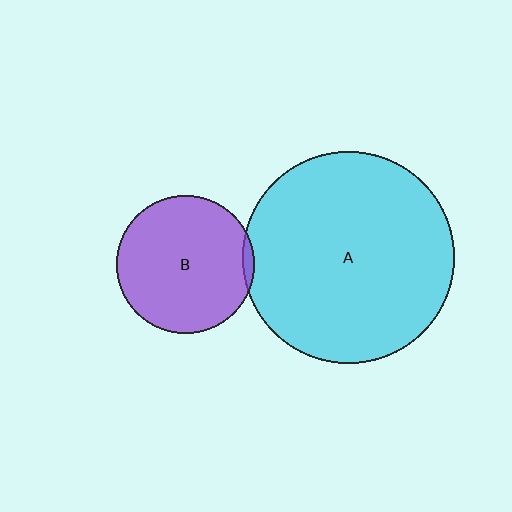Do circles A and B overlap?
Yes.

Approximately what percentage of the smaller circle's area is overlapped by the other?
Approximately 5%.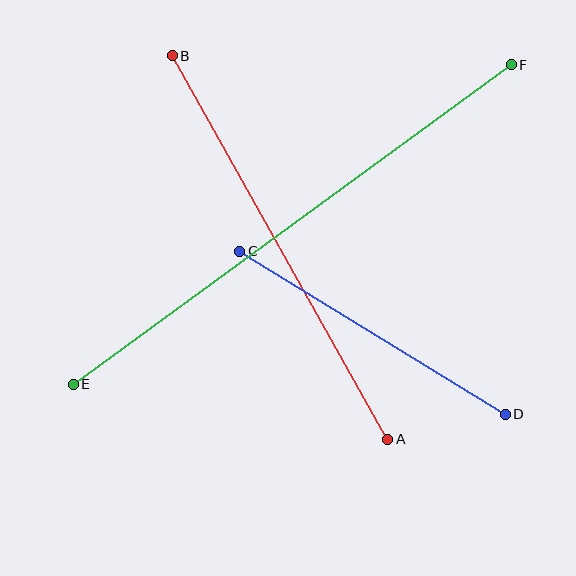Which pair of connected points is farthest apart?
Points E and F are farthest apart.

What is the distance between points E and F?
The distance is approximately 542 pixels.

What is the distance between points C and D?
The distance is approximately 312 pixels.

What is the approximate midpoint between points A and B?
The midpoint is at approximately (280, 248) pixels.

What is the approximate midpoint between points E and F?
The midpoint is at approximately (292, 224) pixels.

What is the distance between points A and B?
The distance is approximately 440 pixels.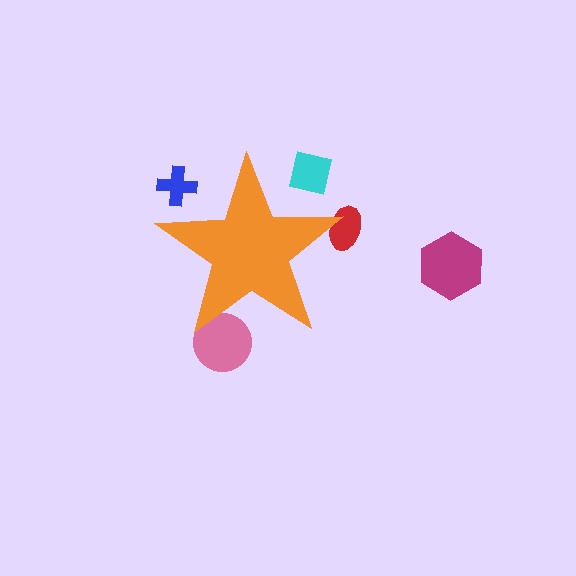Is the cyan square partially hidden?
Yes, the cyan square is partially hidden behind the orange star.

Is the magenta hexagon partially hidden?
No, the magenta hexagon is fully visible.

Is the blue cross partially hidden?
Yes, the blue cross is partially hidden behind the orange star.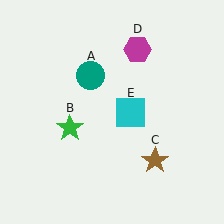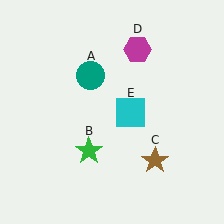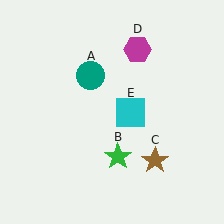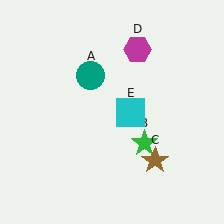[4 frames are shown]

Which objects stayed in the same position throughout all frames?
Teal circle (object A) and brown star (object C) and magenta hexagon (object D) and cyan square (object E) remained stationary.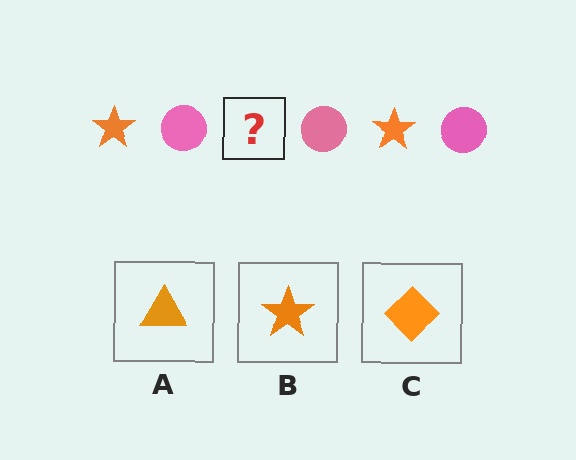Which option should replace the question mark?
Option B.